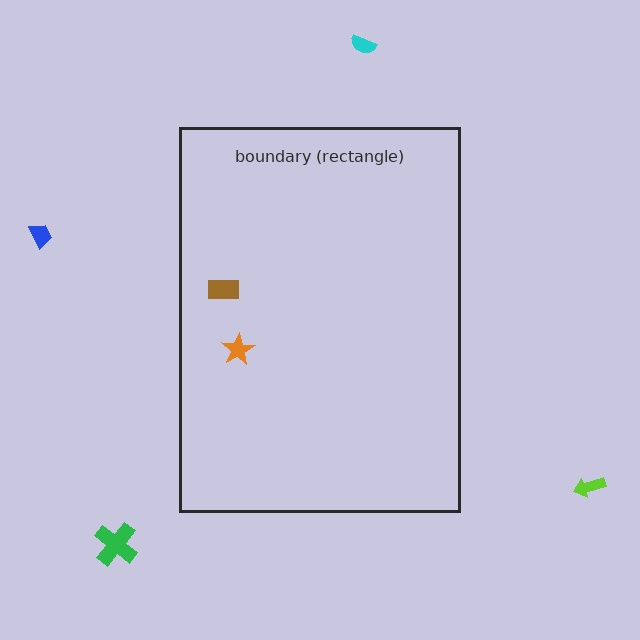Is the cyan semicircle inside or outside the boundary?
Outside.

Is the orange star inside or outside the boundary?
Inside.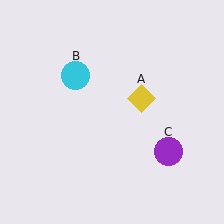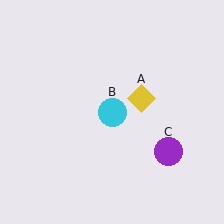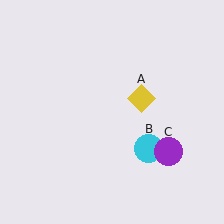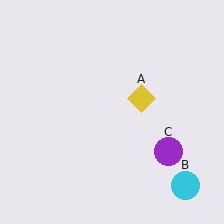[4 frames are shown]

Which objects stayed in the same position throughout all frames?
Yellow diamond (object A) and purple circle (object C) remained stationary.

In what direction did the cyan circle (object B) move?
The cyan circle (object B) moved down and to the right.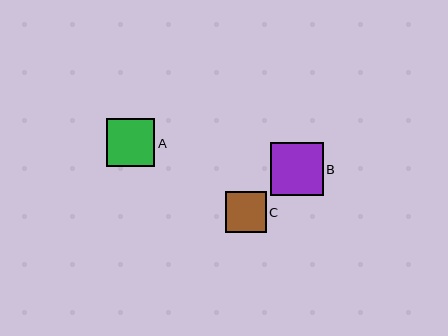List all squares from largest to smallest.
From largest to smallest: B, A, C.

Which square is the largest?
Square B is the largest with a size of approximately 53 pixels.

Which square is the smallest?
Square C is the smallest with a size of approximately 41 pixels.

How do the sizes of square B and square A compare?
Square B and square A are approximately the same size.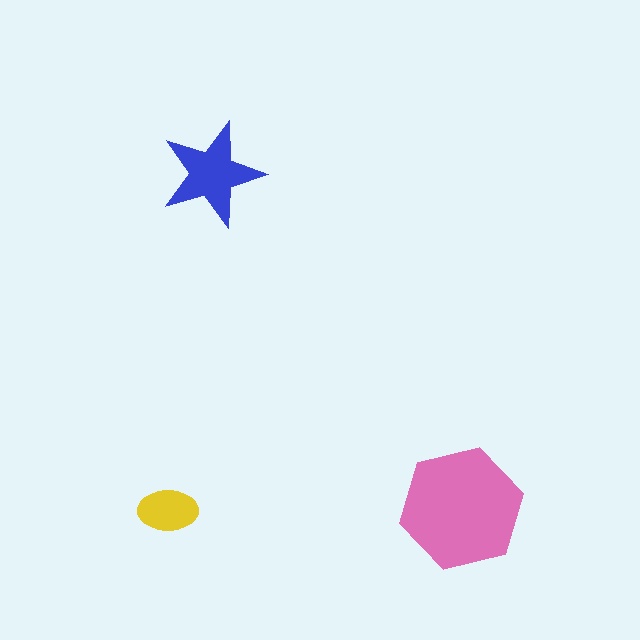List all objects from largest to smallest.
The pink hexagon, the blue star, the yellow ellipse.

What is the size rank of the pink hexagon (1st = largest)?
1st.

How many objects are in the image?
There are 3 objects in the image.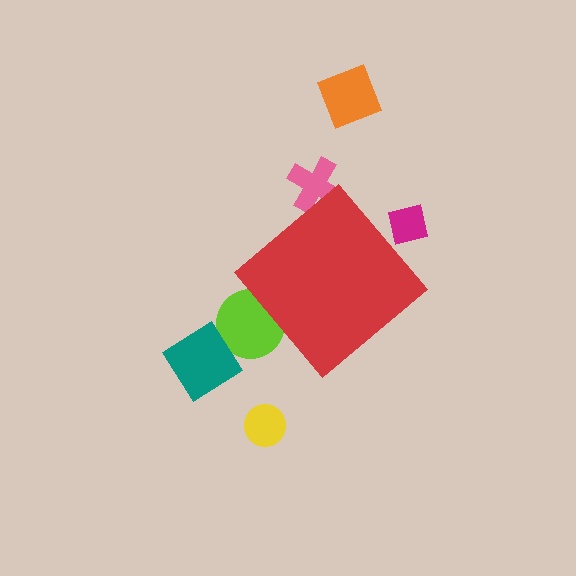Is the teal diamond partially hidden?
No, the teal diamond is fully visible.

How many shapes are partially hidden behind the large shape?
3 shapes are partially hidden.